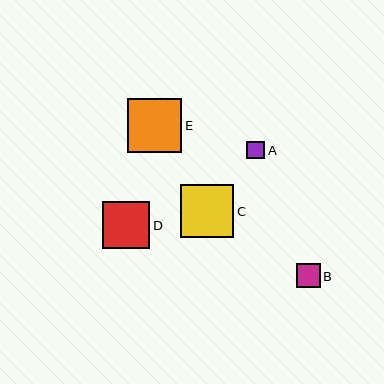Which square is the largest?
Square E is the largest with a size of approximately 54 pixels.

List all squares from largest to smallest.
From largest to smallest: E, C, D, B, A.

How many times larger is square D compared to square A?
Square D is approximately 2.6 times the size of square A.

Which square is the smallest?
Square A is the smallest with a size of approximately 18 pixels.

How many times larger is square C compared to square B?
Square C is approximately 2.3 times the size of square B.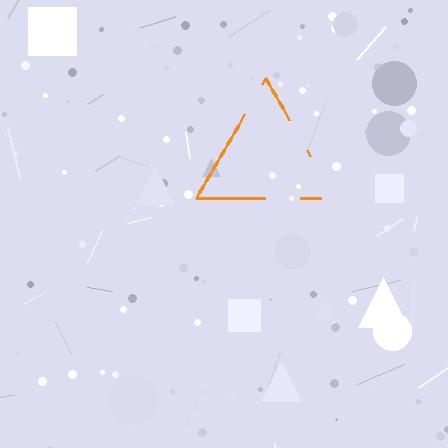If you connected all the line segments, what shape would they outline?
They would outline a triangle.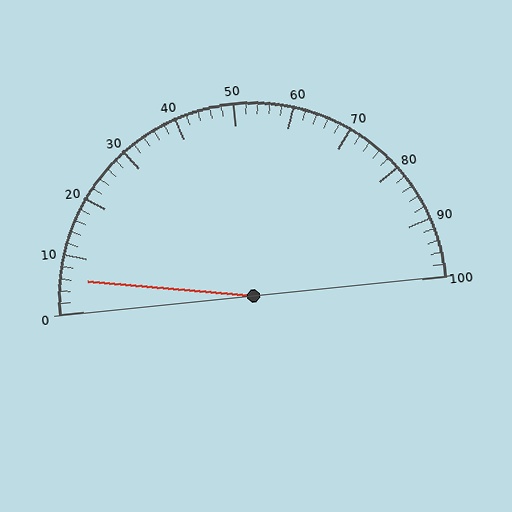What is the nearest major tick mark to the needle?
The nearest major tick mark is 10.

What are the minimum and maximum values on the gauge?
The gauge ranges from 0 to 100.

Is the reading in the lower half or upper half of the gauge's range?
The reading is in the lower half of the range (0 to 100).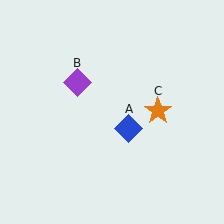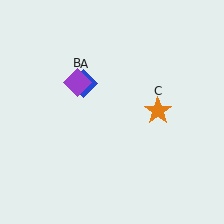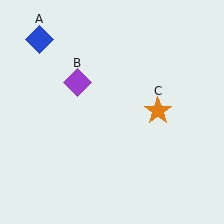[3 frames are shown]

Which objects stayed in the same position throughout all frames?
Purple diamond (object B) and orange star (object C) remained stationary.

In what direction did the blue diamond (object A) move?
The blue diamond (object A) moved up and to the left.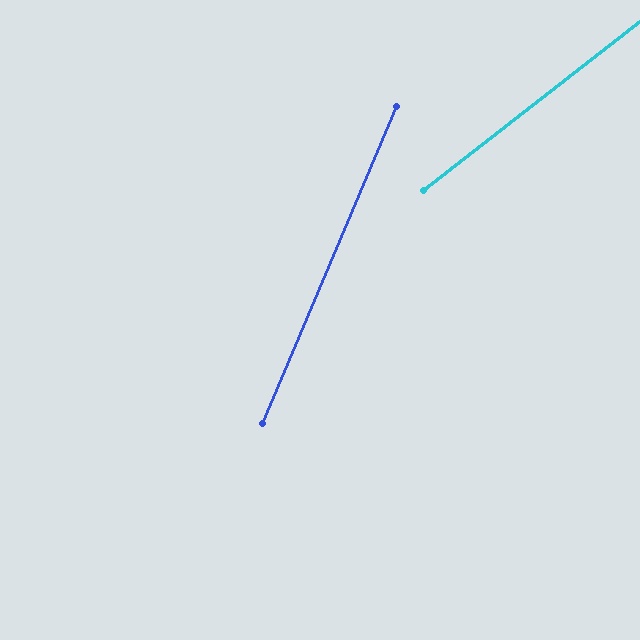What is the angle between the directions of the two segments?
Approximately 29 degrees.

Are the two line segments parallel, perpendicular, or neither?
Neither parallel nor perpendicular — they differ by about 29°.